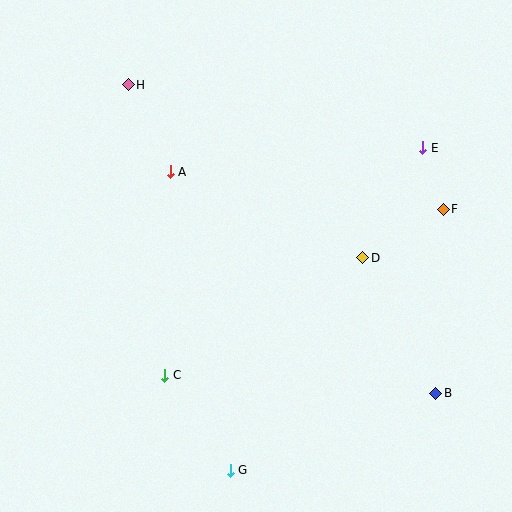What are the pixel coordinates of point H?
Point H is at (128, 85).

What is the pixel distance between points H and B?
The distance between H and B is 435 pixels.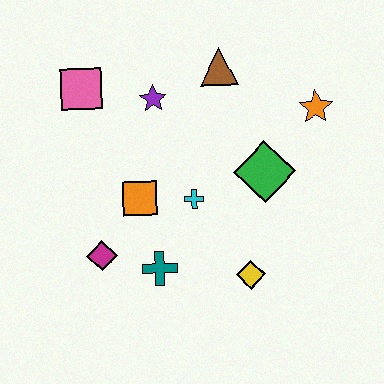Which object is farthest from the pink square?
The yellow diamond is farthest from the pink square.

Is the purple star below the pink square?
Yes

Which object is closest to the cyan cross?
The orange square is closest to the cyan cross.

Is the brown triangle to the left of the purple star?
No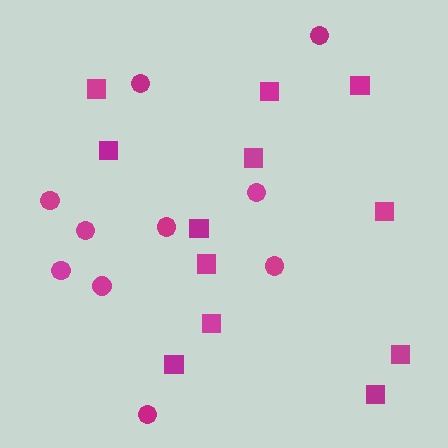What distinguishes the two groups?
There are 2 groups: one group of circles (10) and one group of squares (12).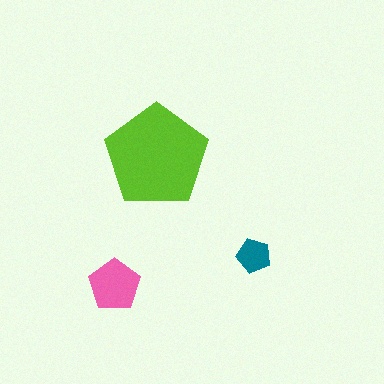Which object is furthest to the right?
The teal pentagon is rightmost.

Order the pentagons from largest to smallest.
the lime one, the pink one, the teal one.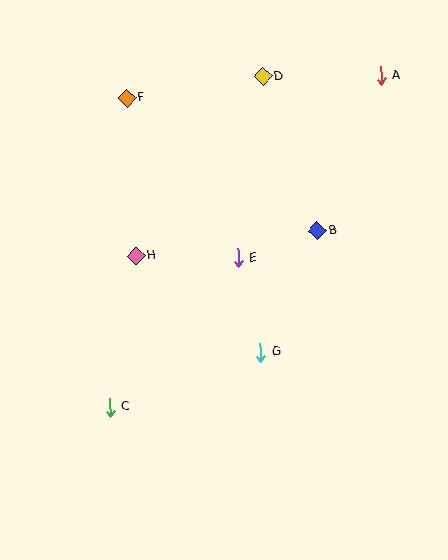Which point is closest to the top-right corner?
Point A is closest to the top-right corner.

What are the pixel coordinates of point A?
Point A is at (381, 76).